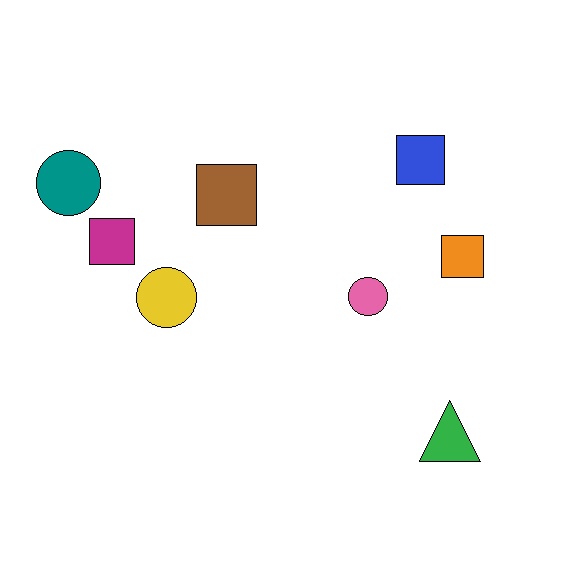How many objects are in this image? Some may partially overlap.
There are 8 objects.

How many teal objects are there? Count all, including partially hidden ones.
There is 1 teal object.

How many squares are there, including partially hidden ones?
There are 4 squares.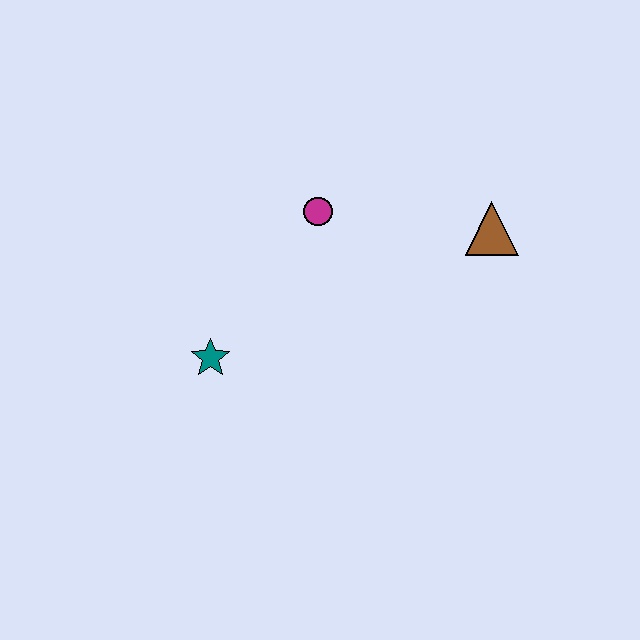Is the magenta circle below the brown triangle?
No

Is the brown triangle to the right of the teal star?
Yes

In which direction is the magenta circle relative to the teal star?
The magenta circle is above the teal star.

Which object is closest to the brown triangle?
The magenta circle is closest to the brown triangle.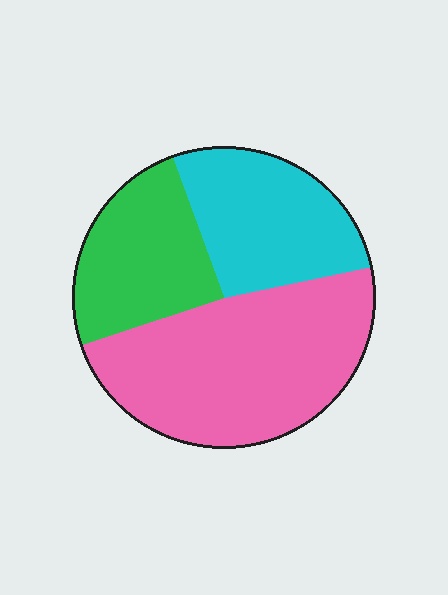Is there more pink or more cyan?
Pink.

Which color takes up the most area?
Pink, at roughly 50%.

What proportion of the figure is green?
Green takes up about one quarter (1/4) of the figure.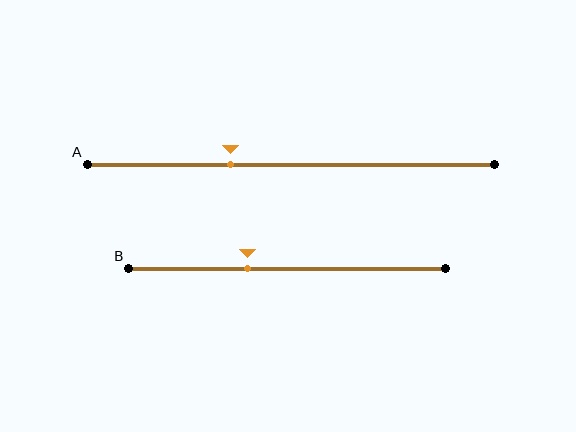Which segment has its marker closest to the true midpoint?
Segment B has its marker closest to the true midpoint.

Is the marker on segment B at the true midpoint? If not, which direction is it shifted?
No, the marker on segment B is shifted to the left by about 12% of the segment length.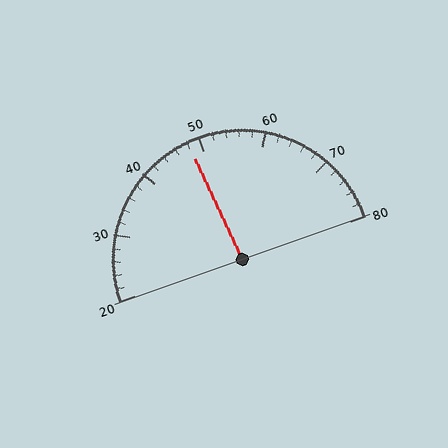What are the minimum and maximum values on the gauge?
The gauge ranges from 20 to 80.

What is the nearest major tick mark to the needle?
The nearest major tick mark is 50.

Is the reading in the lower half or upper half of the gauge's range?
The reading is in the lower half of the range (20 to 80).